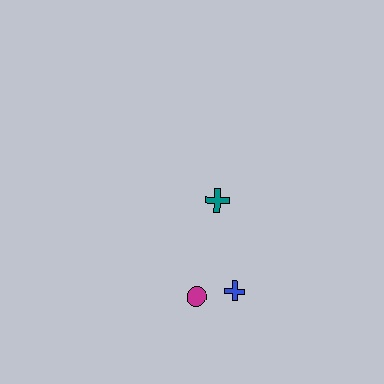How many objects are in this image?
There are 3 objects.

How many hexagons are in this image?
There are no hexagons.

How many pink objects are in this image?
There are no pink objects.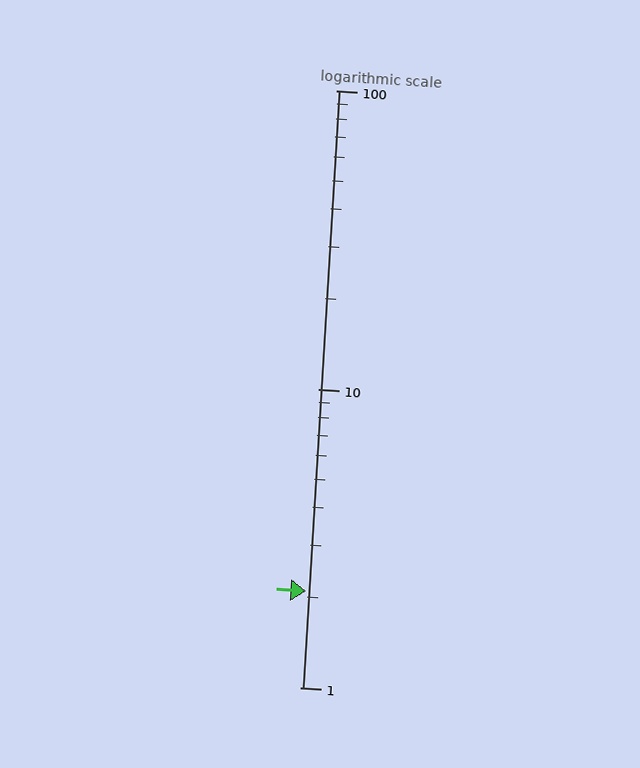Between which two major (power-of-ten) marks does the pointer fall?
The pointer is between 1 and 10.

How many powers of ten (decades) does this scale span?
The scale spans 2 decades, from 1 to 100.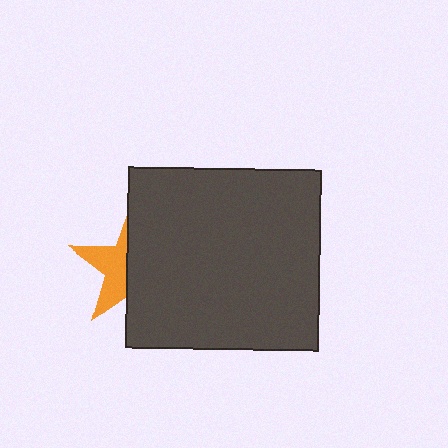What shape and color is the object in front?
The object in front is a dark gray rectangle.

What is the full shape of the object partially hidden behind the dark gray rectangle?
The partially hidden object is an orange star.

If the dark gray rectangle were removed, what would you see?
You would see the complete orange star.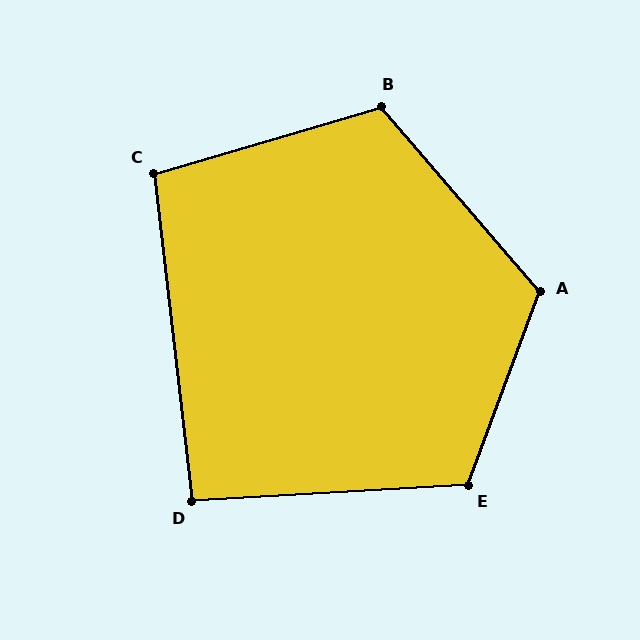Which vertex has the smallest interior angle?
D, at approximately 93 degrees.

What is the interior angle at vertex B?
Approximately 114 degrees (obtuse).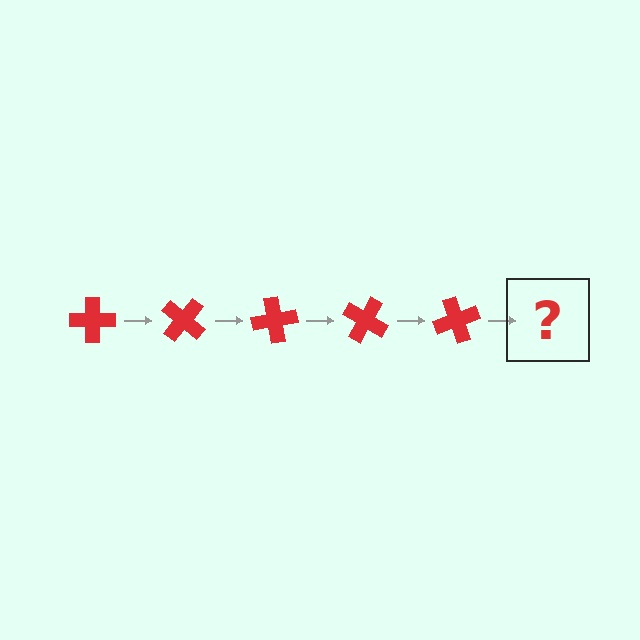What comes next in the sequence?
The next element should be a red cross rotated 200 degrees.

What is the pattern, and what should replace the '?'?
The pattern is that the cross rotates 40 degrees each step. The '?' should be a red cross rotated 200 degrees.